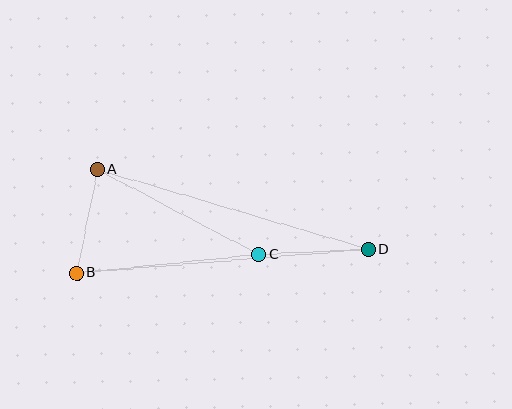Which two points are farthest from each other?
Points B and D are farthest from each other.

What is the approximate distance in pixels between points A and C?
The distance between A and C is approximately 182 pixels.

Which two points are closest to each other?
Points A and B are closest to each other.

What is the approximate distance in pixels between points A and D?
The distance between A and D is approximately 282 pixels.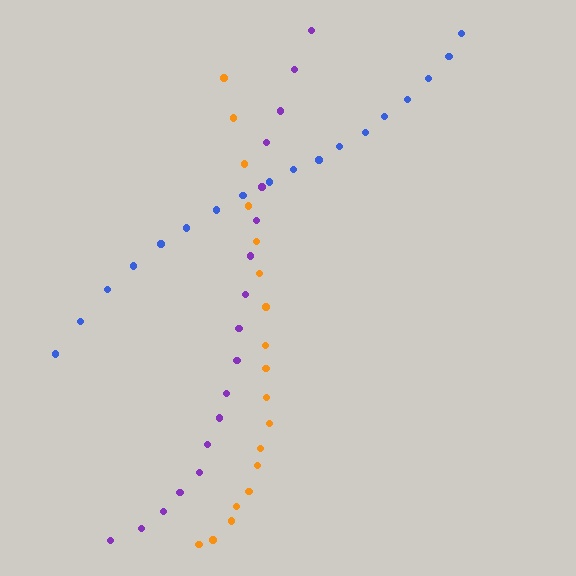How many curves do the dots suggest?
There are 3 distinct paths.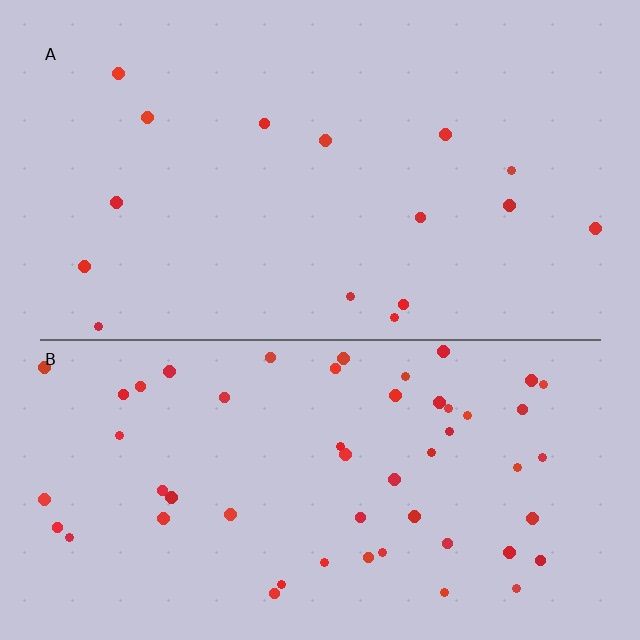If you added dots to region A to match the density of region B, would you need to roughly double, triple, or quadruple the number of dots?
Approximately triple.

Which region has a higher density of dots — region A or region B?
B (the bottom).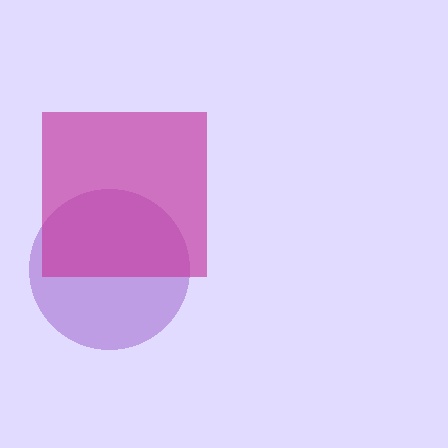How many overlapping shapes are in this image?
There are 2 overlapping shapes in the image.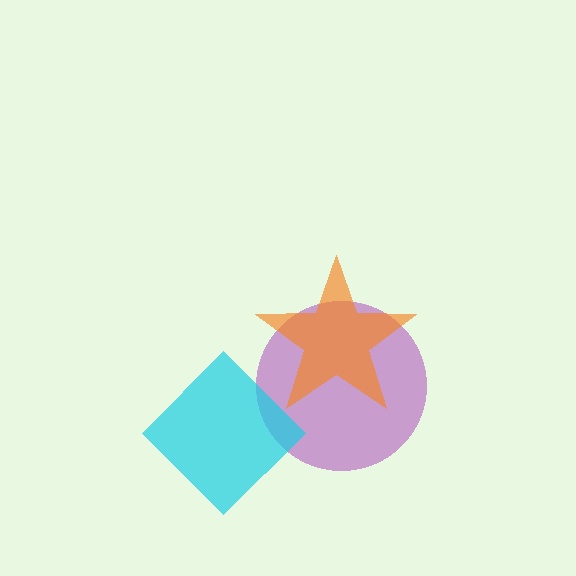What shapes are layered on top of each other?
The layered shapes are: a purple circle, an orange star, a cyan diamond.